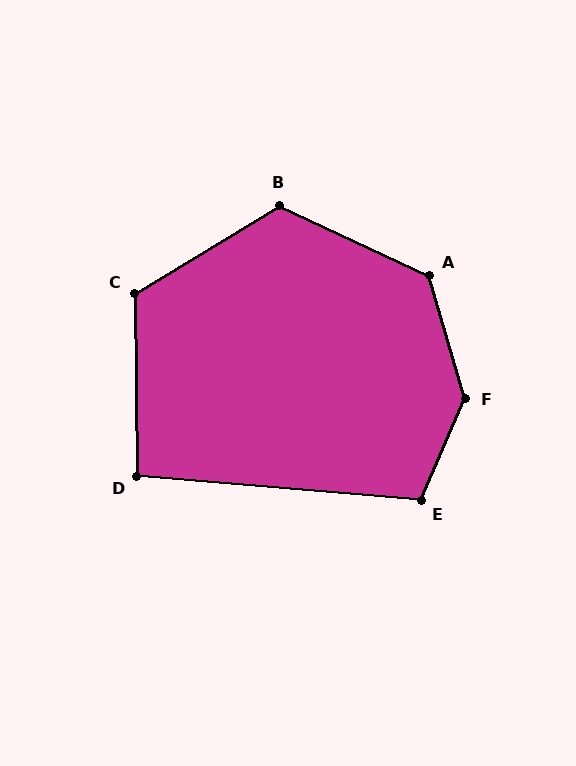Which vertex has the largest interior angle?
F, at approximately 141 degrees.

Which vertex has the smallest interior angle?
D, at approximately 96 degrees.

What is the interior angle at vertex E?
Approximately 108 degrees (obtuse).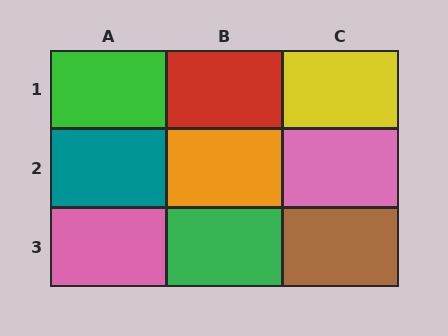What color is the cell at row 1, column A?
Green.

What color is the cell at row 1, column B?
Red.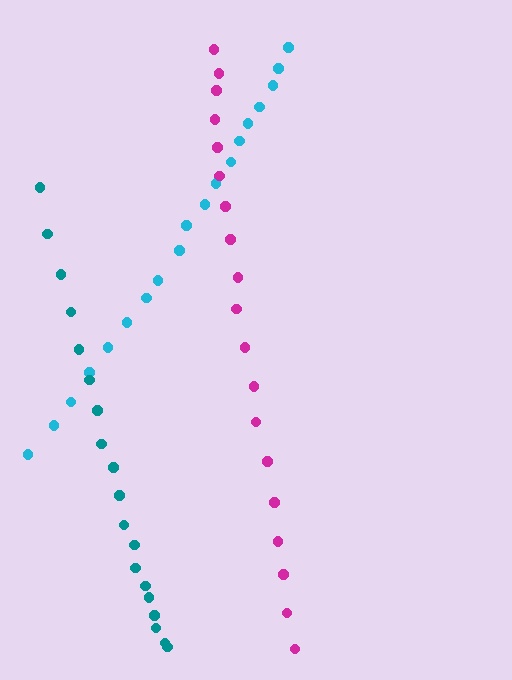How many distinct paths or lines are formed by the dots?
There are 3 distinct paths.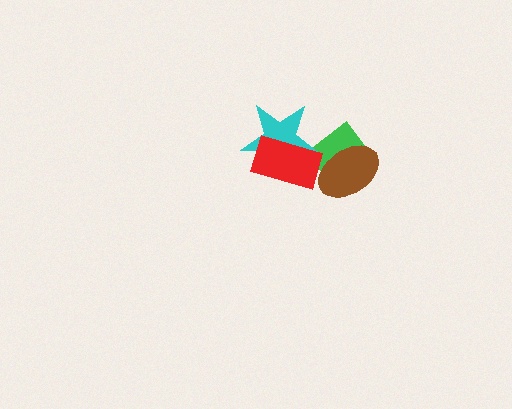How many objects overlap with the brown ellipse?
1 object overlaps with the brown ellipse.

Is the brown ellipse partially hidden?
No, no other shape covers it.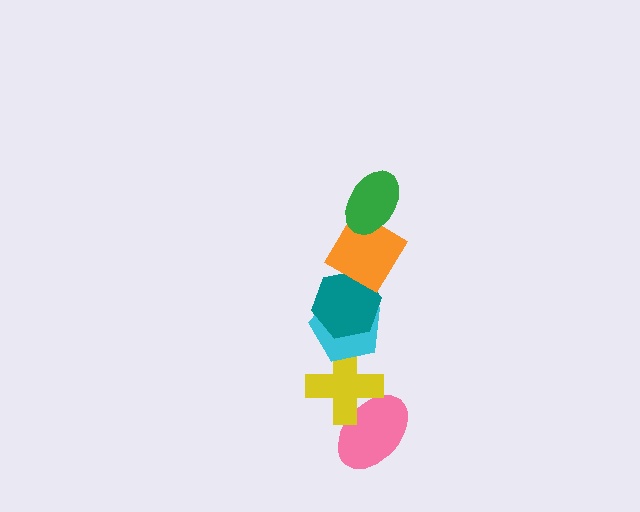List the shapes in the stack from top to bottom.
From top to bottom: the green ellipse, the orange diamond, the teal hexagon, the cyan pentagon, the yellow cross, the pink ellipse.